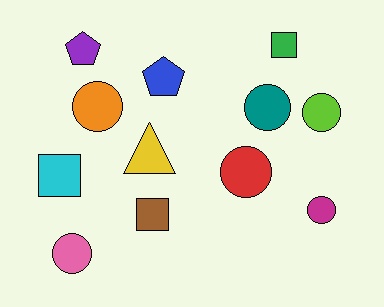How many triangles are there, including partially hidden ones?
There is 1 triangle.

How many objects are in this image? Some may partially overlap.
There are 12 objects.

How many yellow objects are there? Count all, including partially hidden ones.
There is 1 yellow object.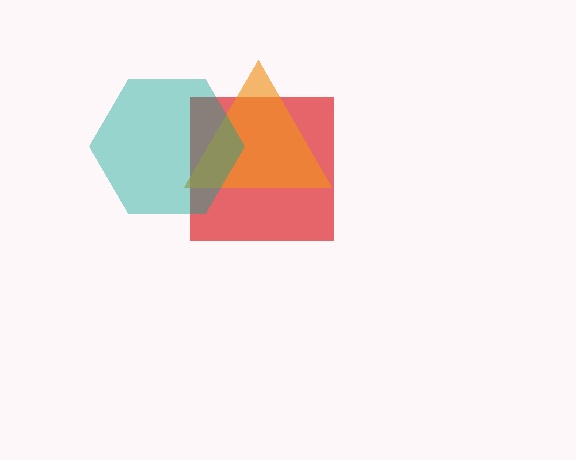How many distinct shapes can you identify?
There are 3 distinct shapes: a red square, an orange triangle, a teal hexagon.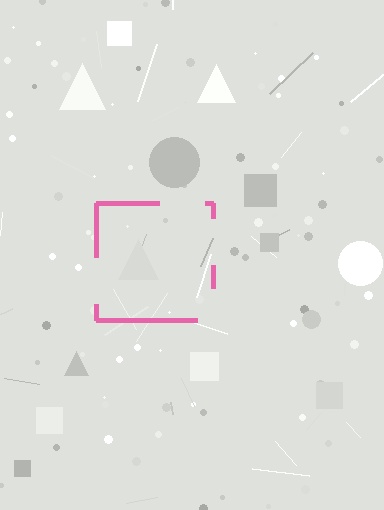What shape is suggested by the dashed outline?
The dashed outline suggests a square.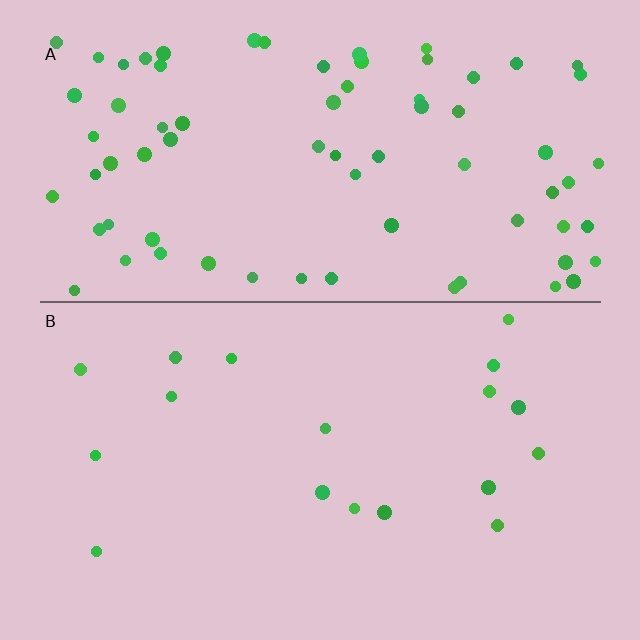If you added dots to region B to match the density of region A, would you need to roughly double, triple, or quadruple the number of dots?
Approximately quadruple.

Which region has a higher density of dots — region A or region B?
A (the top).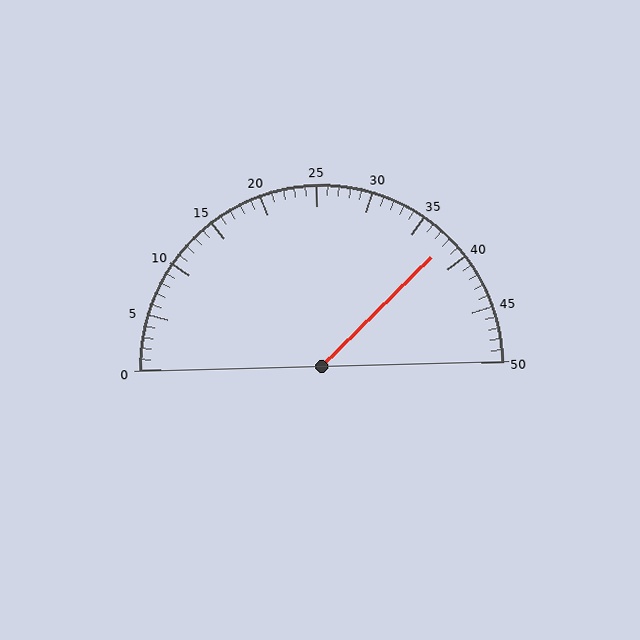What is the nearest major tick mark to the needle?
The nearest major tick mark is 40.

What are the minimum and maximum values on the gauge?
The gauge ranges from 0 to 50.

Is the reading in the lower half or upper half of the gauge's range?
The reading is in the upper half of the range (0 to 50).